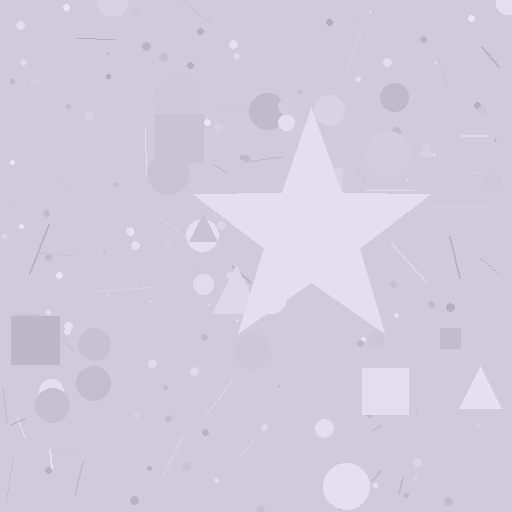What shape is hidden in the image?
A star is hidden in the image.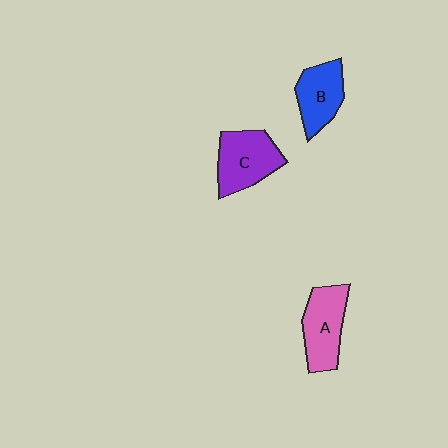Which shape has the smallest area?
Shape B (blue).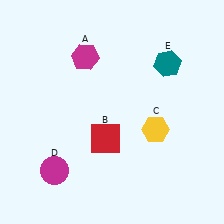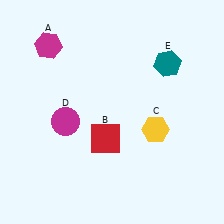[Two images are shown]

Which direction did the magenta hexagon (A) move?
The magenta hexagon (A) moved left.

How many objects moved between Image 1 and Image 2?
2 objects moved between the two images.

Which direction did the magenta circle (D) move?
The magenta circle (D) moved up.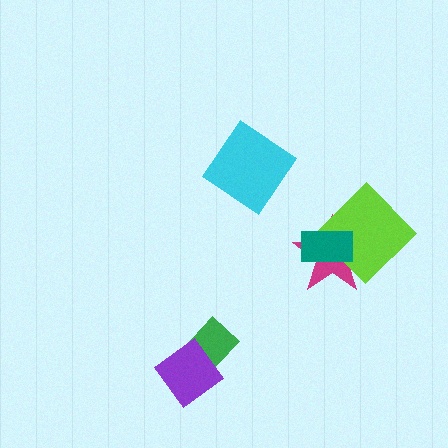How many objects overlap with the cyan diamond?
0 objects overlap with the cyan diamond.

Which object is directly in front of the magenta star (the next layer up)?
The lime diamond is directly in front of the magenta star.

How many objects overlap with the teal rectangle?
2 objects overlap with the teal rectangle.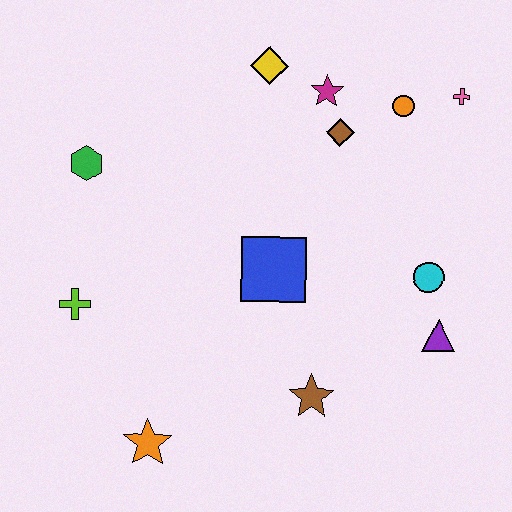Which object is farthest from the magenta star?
The orange star is farthest from the magenta star.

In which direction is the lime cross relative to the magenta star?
The lime cross is to the left of the magenta star.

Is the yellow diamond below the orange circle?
No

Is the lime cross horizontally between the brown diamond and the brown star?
No